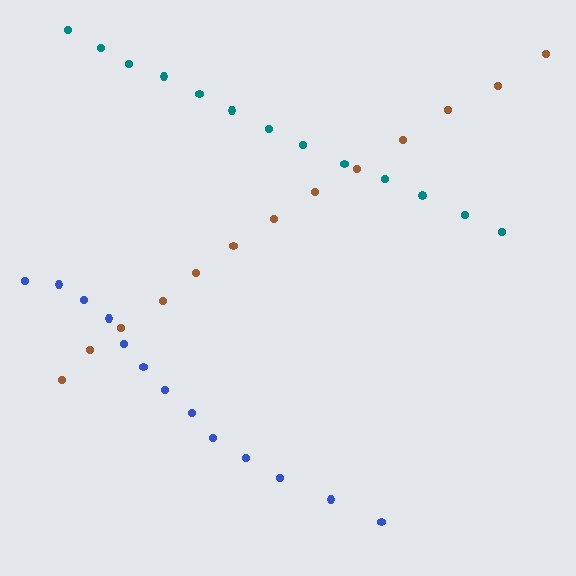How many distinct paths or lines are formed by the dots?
There are 3 distinct paths.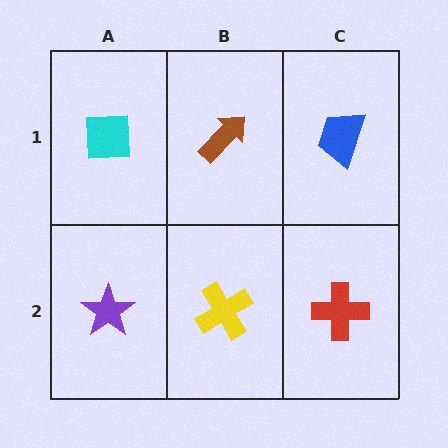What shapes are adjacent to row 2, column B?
A brown arrow (row 1, column B), a purple star (row 2, column A), a red cross (row 2, column C).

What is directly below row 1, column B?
A yellow cross.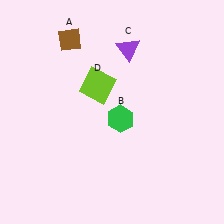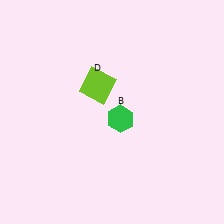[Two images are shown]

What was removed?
The purple triangle (C), the brown diamond (A) were removed in Image 2.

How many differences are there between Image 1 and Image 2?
There are 2 differences between the two images.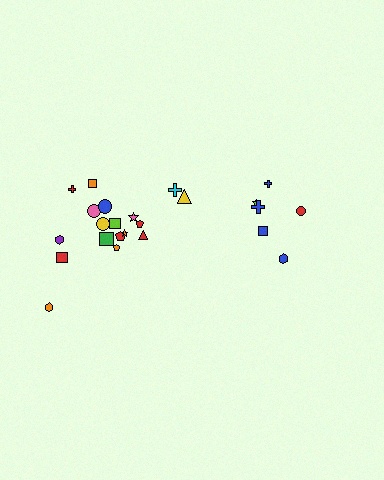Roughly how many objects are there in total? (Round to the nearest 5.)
Roughly 25 objects in total.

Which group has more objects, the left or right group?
The left group.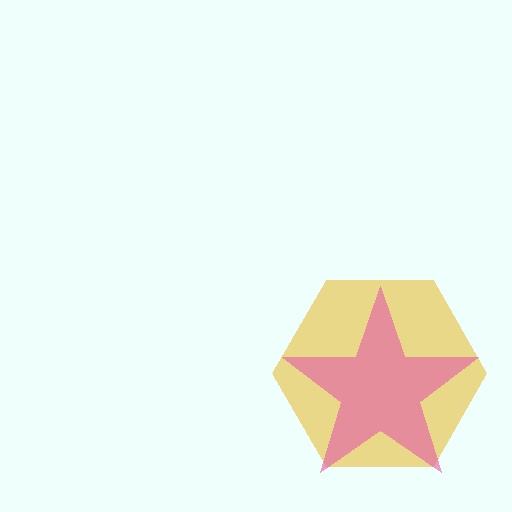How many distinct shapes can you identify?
There are 2 distinct shapes: a yellow hexagon, a pink star.